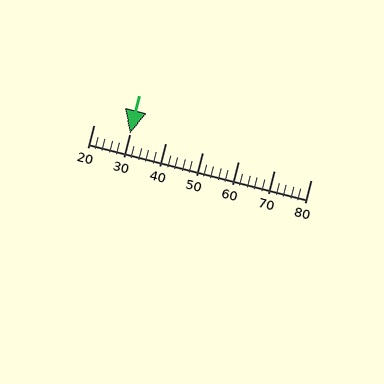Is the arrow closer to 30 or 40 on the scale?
The arrow is closer to 30.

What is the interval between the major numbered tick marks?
The major tick marks are spaced 10 units apart.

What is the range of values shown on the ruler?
The ruler shows values from 20 to 80.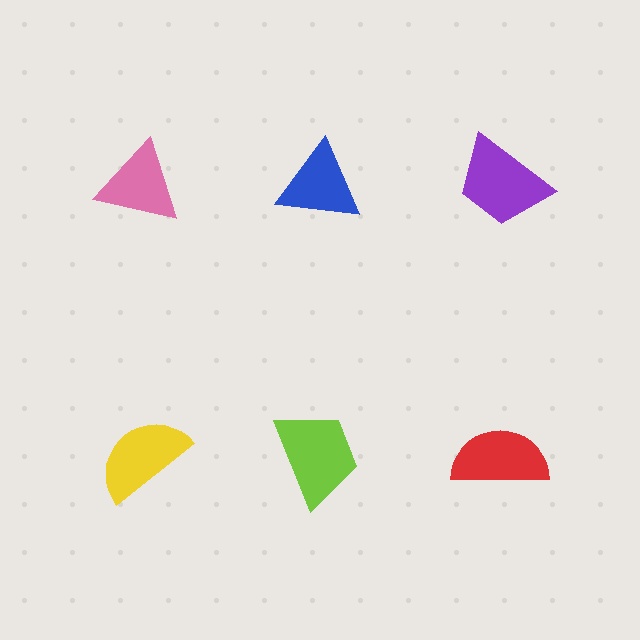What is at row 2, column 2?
A lime trapezoid.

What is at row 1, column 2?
A blue triangle.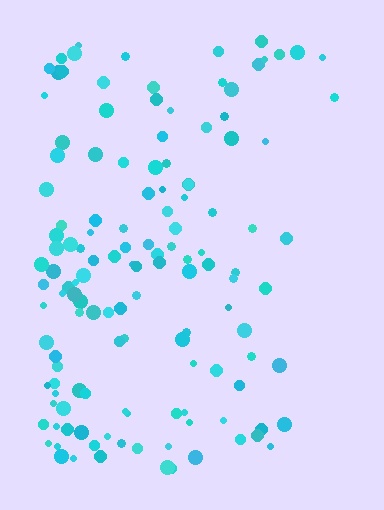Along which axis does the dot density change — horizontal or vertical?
Horizontal.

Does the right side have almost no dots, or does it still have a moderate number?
Still a moderate number, just noticeably fewer than the left.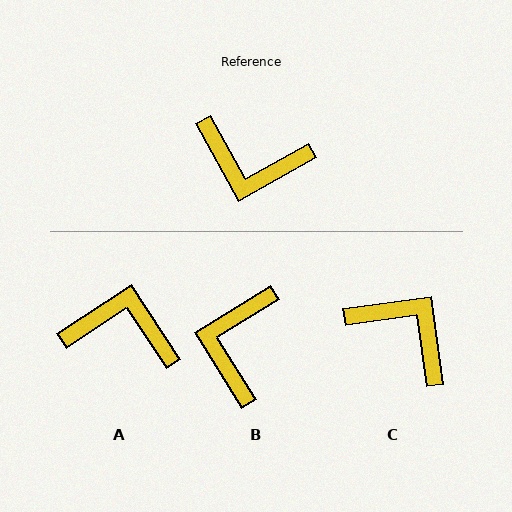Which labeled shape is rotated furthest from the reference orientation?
A, about 176 degrees away.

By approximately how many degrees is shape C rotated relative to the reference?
Approximately 159 degrees counter-clockwise.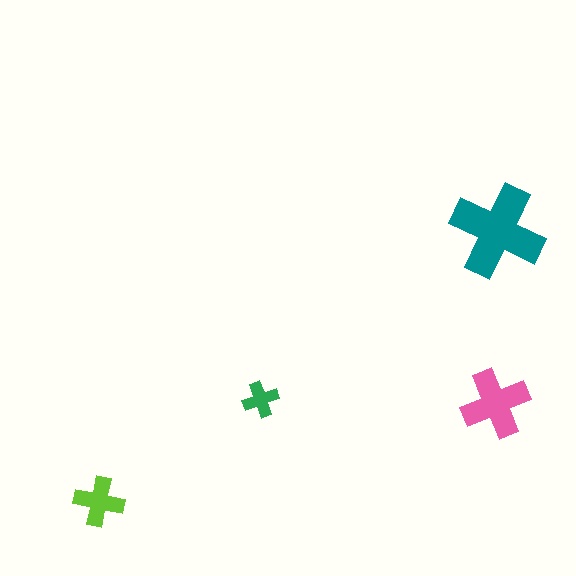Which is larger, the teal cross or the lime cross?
The teal one.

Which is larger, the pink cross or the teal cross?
The teal one.